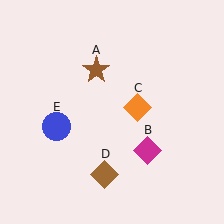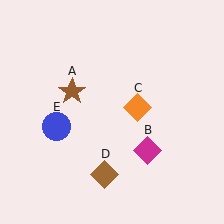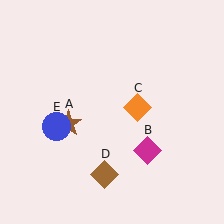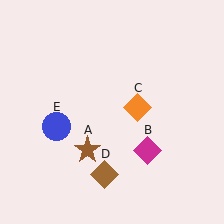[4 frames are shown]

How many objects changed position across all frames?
1 object changed position: brown star (object A).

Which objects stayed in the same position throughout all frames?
Magenta diamond (object B) and orange diamond (object C) and brown diamond (object D) and blue circle (object E) remained stationary.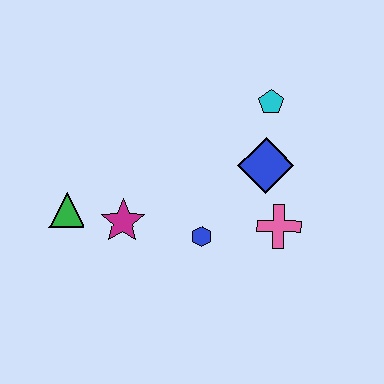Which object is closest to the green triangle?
The magenta star is closest to the green triangle.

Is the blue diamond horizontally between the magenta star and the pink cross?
Yes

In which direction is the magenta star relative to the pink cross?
The magenta star is to the left of the pink cross.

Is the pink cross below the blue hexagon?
No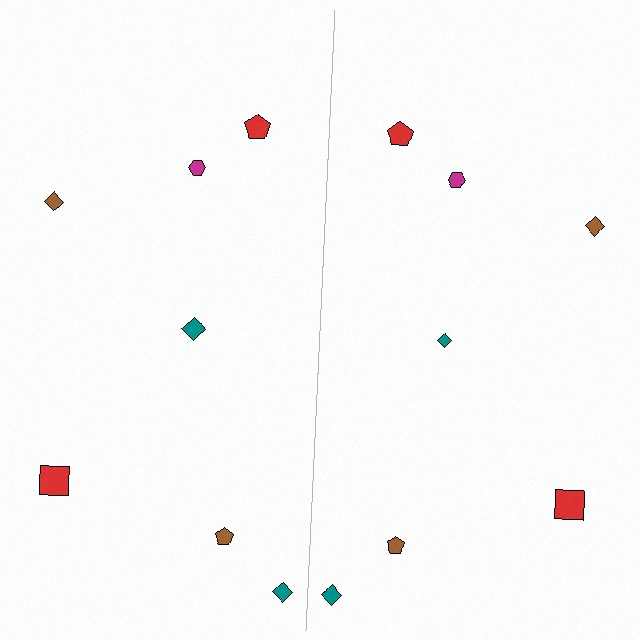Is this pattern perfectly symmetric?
No, the pattern is not perfectly symmetric. The teal diamond on the right side has a different size than its mirror counterpart.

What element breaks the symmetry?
The teal diamond on the right side has a different size than its mirror counterpart.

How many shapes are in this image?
There are 14 shapes in this image.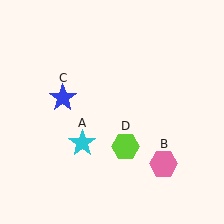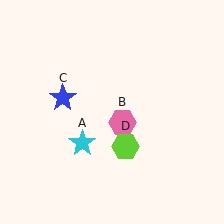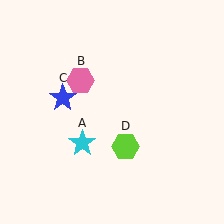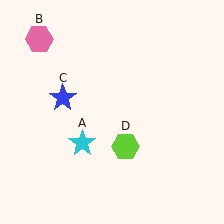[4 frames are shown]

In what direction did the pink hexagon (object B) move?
The pink hexagon (object B) moved up and to the left.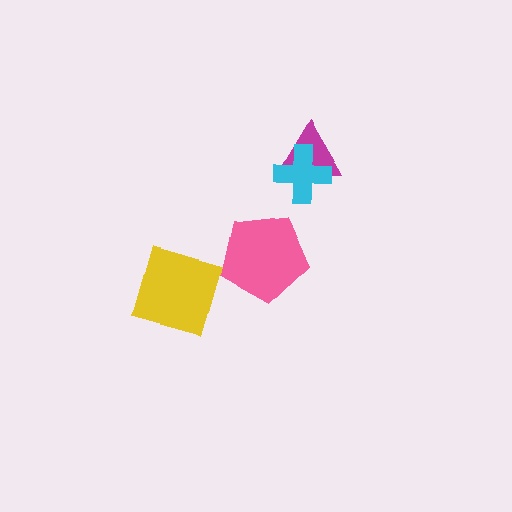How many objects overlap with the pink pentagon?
0 objects overlap with the pink pentagon.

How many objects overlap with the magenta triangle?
1 object overlaps with the magenta triangle.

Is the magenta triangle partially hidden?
Yes, it is partially covered by another shape.